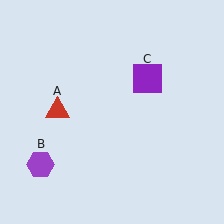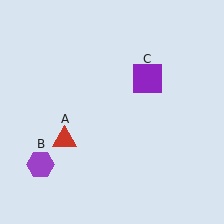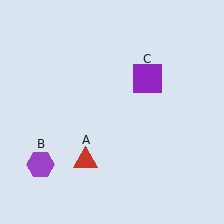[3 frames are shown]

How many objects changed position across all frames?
1 object changed position: red triangle (object A).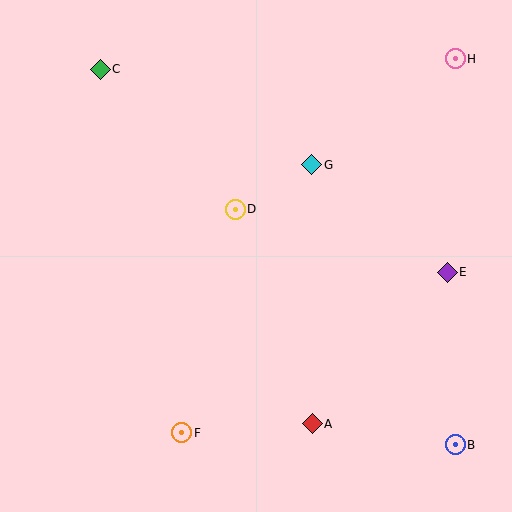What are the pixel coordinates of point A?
Point A is at (312, 424).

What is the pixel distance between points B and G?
The distance between B and G is 315 pixels.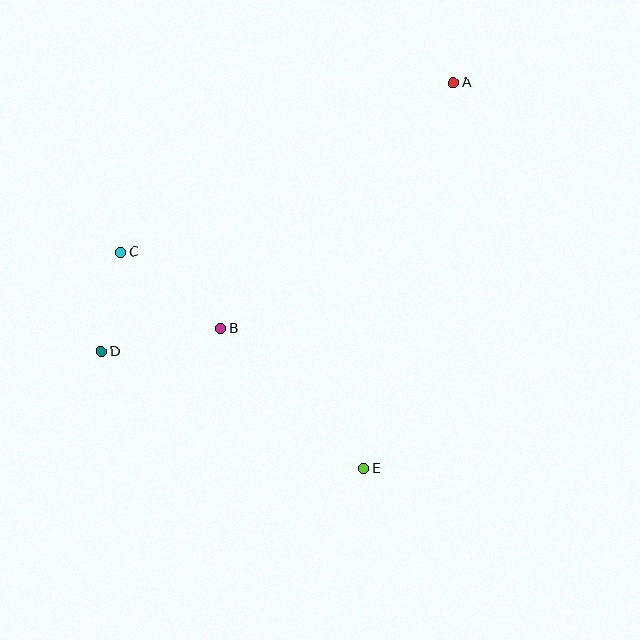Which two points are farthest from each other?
Points A and D are farthest from each other.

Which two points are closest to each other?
Points C and D are closest to each other.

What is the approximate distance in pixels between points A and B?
The distance between A and B is approximately 338 pixels.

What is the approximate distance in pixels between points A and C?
The distance between A and C is approximately 373 pixels.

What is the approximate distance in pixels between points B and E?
The distance between B and E is approximately 200 pixels.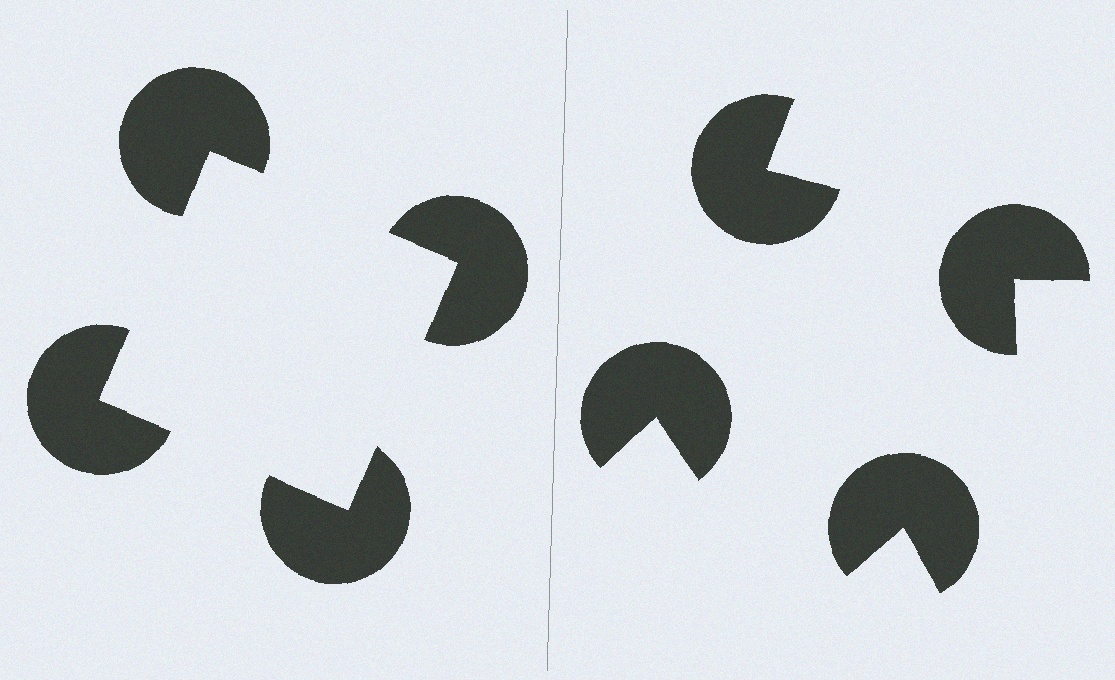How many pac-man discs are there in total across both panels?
8 — 4 on each side.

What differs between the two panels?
The pac-man discs are positioned identically on both sides; only the wedge orientations differ. On the left they align to a square; on the right they are misaligned.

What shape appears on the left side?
An illusory square.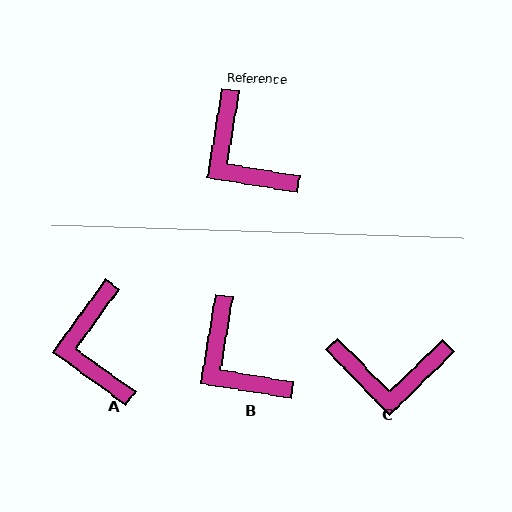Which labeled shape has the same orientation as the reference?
B.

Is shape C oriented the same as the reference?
No, it is off by about 53 degrees.